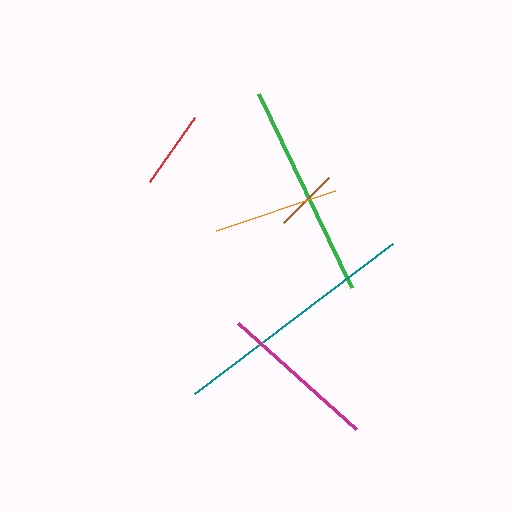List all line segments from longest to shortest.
From longest to shortest: teal, green, magenta, orange, red, brown.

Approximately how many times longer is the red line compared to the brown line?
The red line is approximately 1.2 times the length of the brown line.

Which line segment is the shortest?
The brown line is the shortest at approximately 64 pixels.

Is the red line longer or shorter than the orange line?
The orange line is longer than the red line.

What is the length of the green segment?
The green segment is approximately 215 pixels long.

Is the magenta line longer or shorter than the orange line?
The magenta line is longer than the orange line.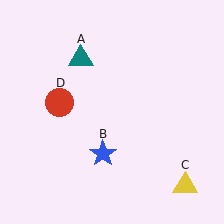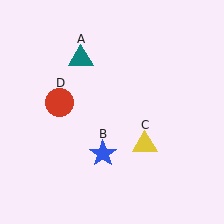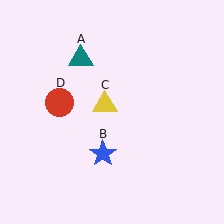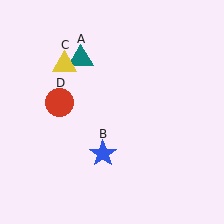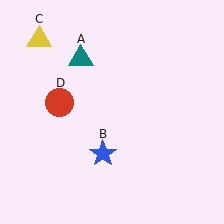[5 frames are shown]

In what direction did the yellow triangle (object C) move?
The yellow triangle (object C) moved up and to the left.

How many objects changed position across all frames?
1 object changed position: yellow triangle (object C).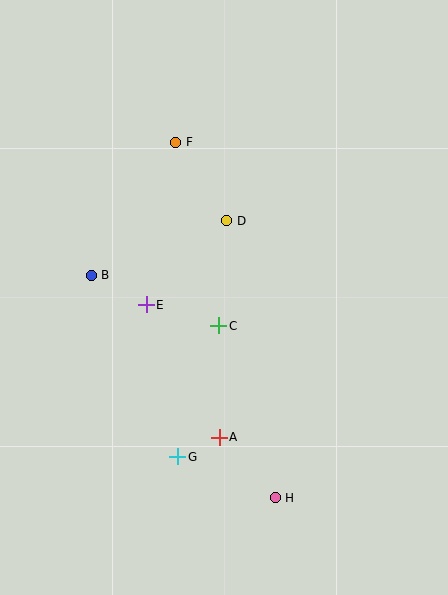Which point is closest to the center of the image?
Point C at (219, 326) is closest to the center.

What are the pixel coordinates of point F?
Point F is at (176, 142).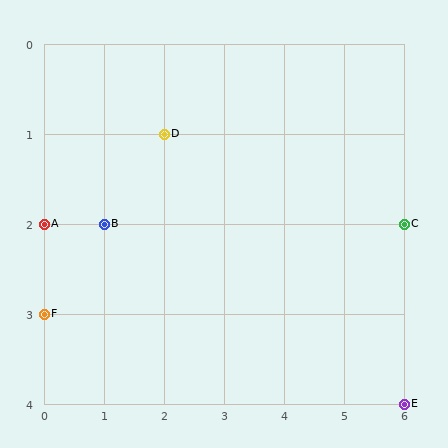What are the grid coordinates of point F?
Point F is at grid coordinates (0, 3).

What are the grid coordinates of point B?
Point B is at grid coordinates (1, 2).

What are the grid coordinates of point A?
Point A is at grid coordinates (0, 2).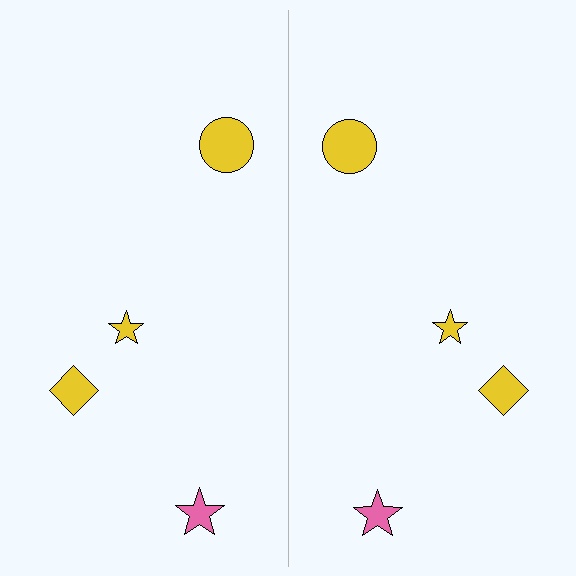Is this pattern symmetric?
Yes, this pattern has bilateral (reflection) symmetry.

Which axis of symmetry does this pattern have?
The pattern has a vertical axis of symmetry running through the center of the image.